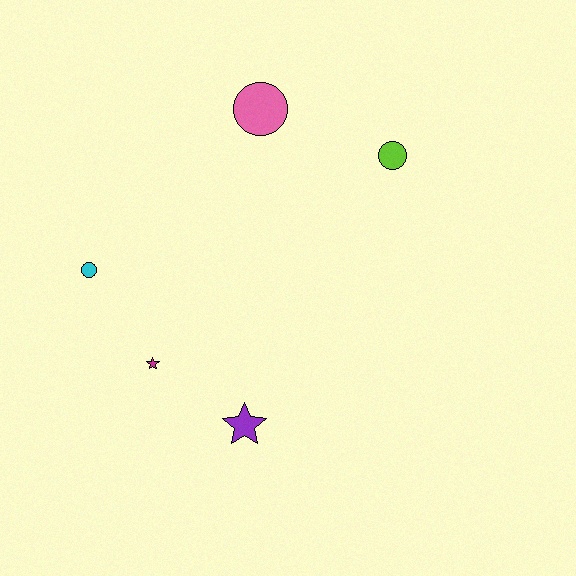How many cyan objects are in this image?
There is 1 cyan object.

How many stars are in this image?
There are 2 stars.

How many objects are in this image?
There are 5 objects.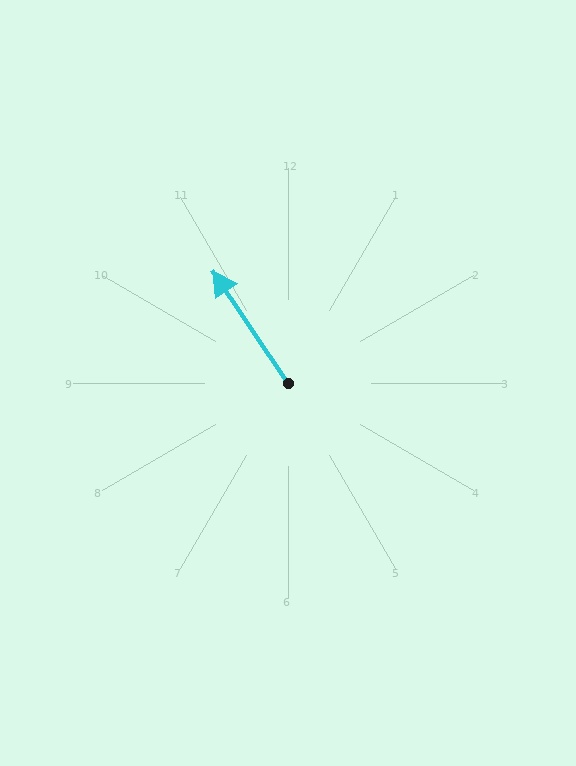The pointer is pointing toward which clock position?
Roughly 11 o'clock.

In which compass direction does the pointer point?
Northwest.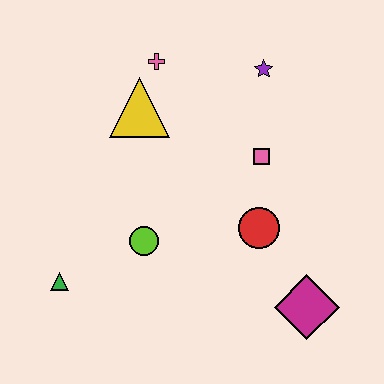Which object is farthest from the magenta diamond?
The pink cross is farthest from the magenta diamond.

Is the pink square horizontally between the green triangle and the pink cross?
No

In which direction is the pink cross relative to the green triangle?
The pink cross is above the green triangle.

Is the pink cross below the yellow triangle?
No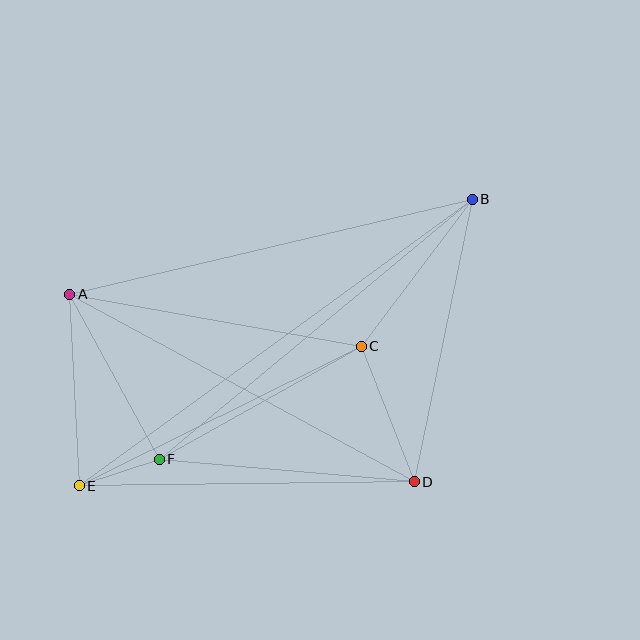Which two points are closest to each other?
Points E and F are closest to each other.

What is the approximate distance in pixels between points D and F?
The distance between D and F is approximately 256 pixels.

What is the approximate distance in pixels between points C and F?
The distance between C and F is approximately 232 pixels.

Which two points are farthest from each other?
Points B and E are farthest from each other.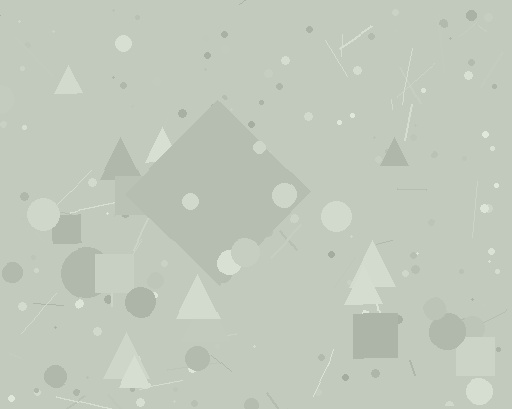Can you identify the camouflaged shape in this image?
The camouflaged shape is a diamond.